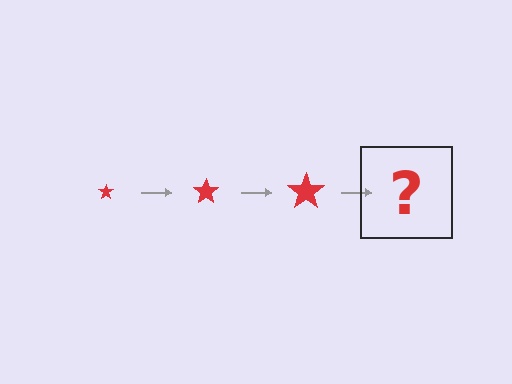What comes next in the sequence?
The next element should be a red star, larger than the previous one.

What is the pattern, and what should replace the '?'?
The pattern is that the star gets progressively larger each step. The '?' should be a red star, larger than the previous one.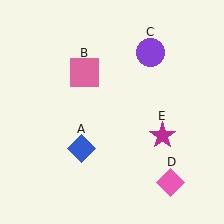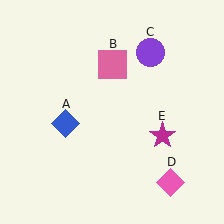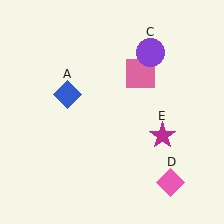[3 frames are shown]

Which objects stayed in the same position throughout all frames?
Purple circle (object C) and pink diamond (object D) and magenta star (object E) remained stationary.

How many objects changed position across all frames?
2 objects changed position: blue diamond (object A), pink square (object B).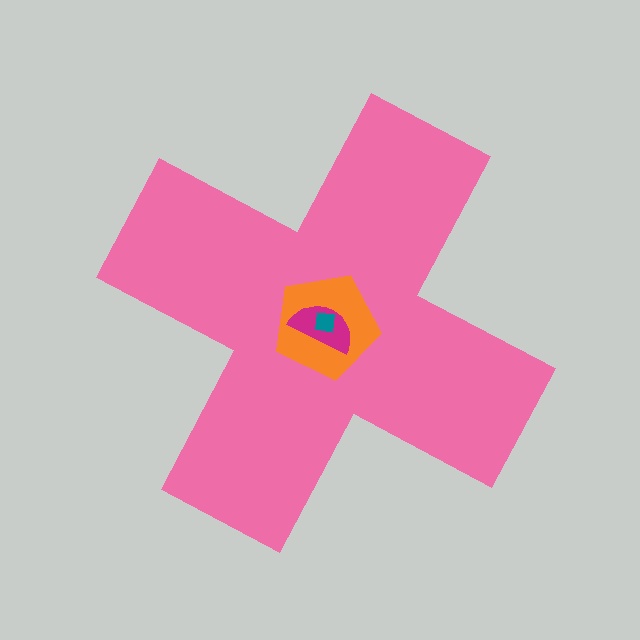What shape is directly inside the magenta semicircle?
The teal square.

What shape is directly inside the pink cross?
The orange pentagon.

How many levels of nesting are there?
4.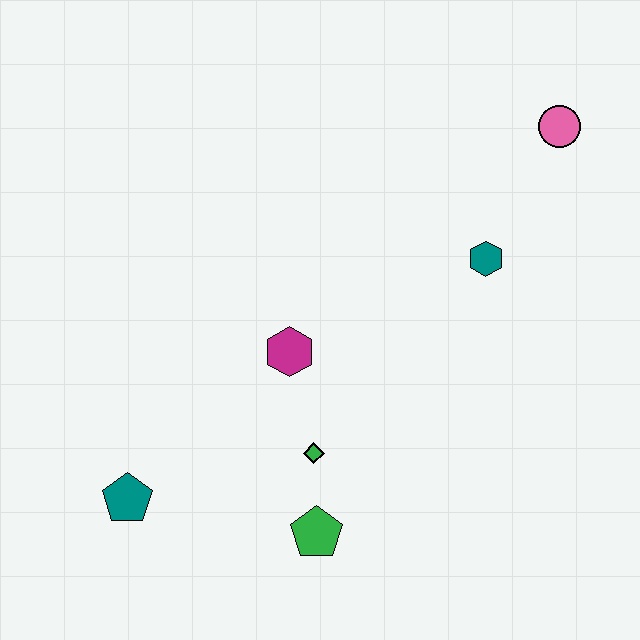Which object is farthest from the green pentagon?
The pink circle is farthest from the green pentagon.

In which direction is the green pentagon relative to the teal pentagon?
The green pentagon is to the right of the teal pentagon.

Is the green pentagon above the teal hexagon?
No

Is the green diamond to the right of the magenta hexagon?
Yes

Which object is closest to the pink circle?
The teal hexagon is closest to the pink circle.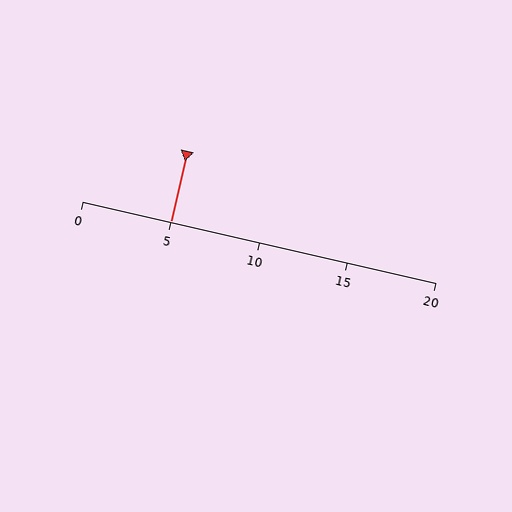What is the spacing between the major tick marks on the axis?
The major ticks are spaced 5 apart.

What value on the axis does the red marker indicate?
The marker indicates approximately 5.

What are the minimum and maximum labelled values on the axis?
The axis runs from 0 to 20.